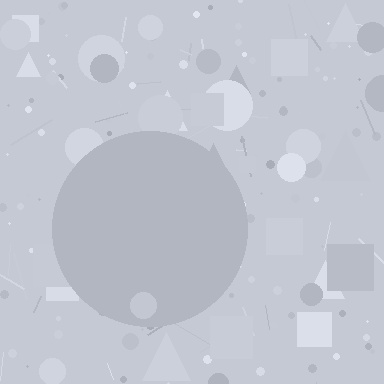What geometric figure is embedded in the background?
A circle is embedded in the background.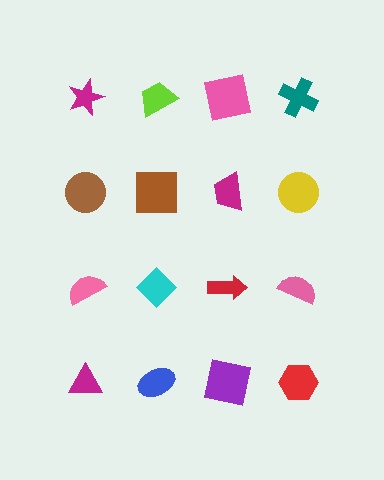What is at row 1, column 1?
A magenta star.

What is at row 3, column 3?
A red arrow.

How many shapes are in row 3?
4 shapes.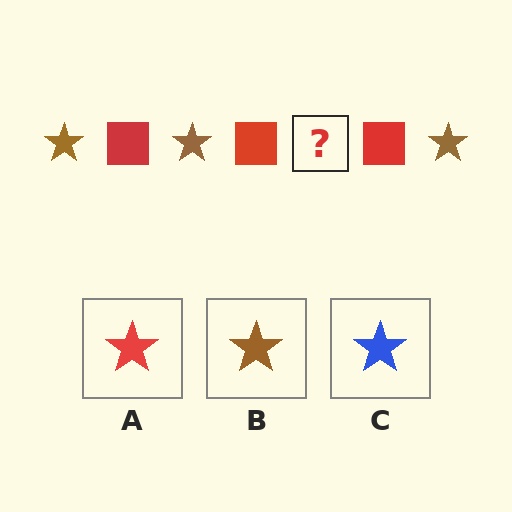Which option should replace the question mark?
Option B.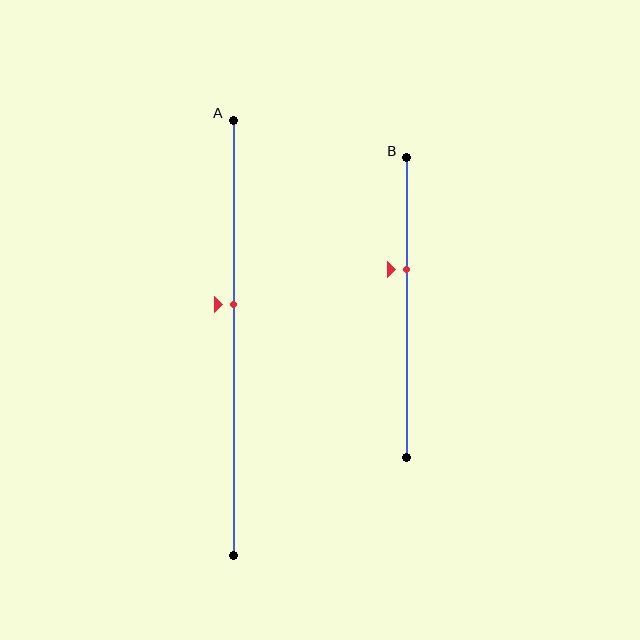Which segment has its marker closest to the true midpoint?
Segment A has its marker closest to the true midpoint.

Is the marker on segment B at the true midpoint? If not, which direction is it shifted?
No, the marker on segment B is shifted upward by about 13% of the segment length.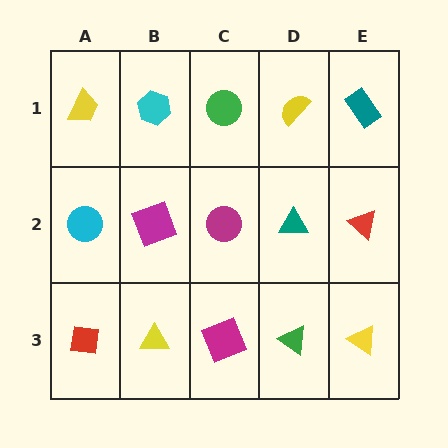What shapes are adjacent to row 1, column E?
A red triangle (row 2, column E), a yellow semicircle (row 1, column D).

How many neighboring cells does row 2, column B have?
4.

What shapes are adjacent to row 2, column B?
A cyan hexagon (row 1, column B), a yellow triangle (row 3, column B), a cyan circle (row 2, column A), a magenta circle (row 2, column C).